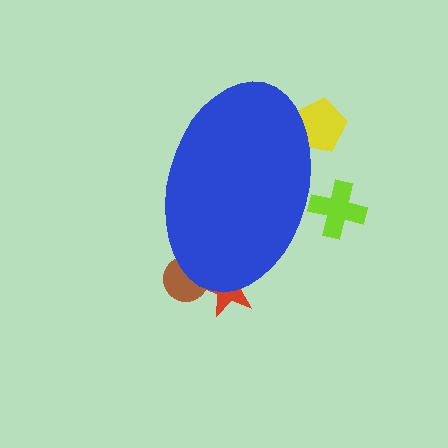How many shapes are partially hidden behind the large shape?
4 shapes are partially hidden.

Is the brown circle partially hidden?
Yes, the brown circle is partially hidden behind the blue ellipse.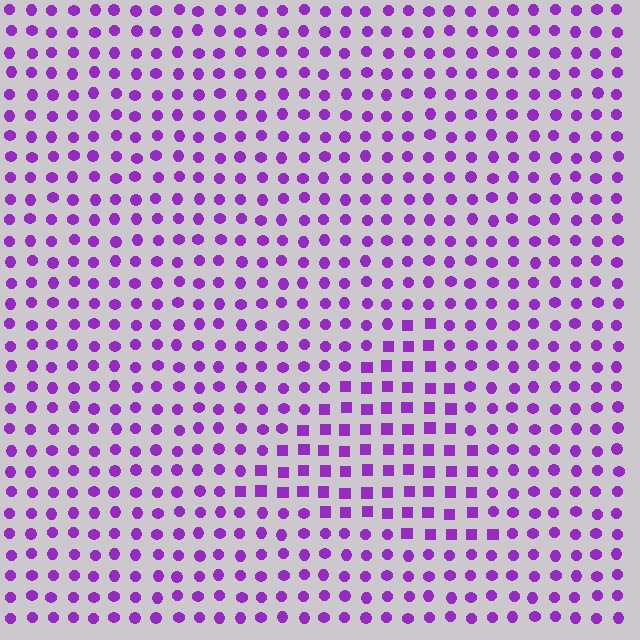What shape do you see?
I see a triangle.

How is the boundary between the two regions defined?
The boundary is defined by a change in element shape: squares inside vs. circles outside. All elements share the same color and spacing.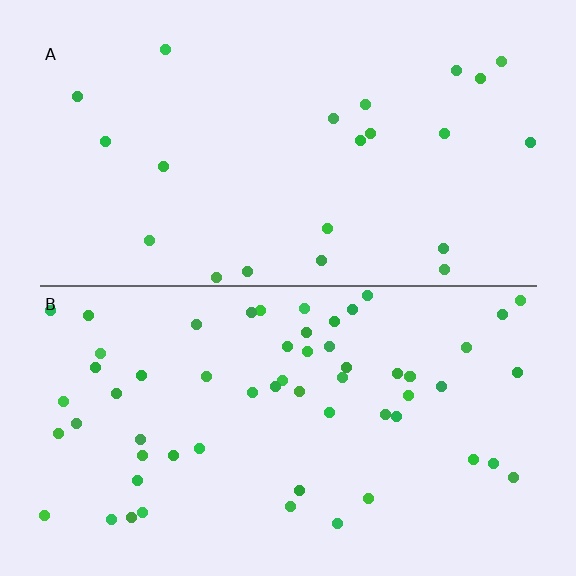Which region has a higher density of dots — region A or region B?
B (the bottom).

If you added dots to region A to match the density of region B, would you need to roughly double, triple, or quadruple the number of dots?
Approximately triple.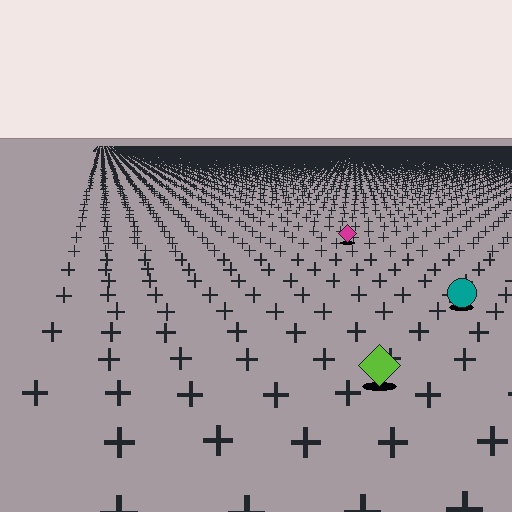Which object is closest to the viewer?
The lime diamond is closest. The texture marks near it are larger and more spread out.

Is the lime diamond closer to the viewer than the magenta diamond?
Yes. The lime diamond is closer — you can tell from the texture gradient: the ground texture is coarser near it.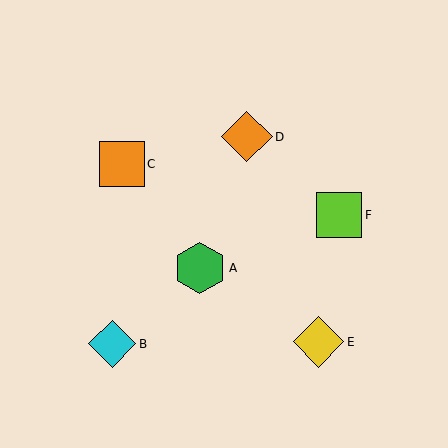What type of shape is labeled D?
Shape D is an orange diamond.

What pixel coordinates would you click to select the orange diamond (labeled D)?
Click at (247, 137) to select the orange diamond D.